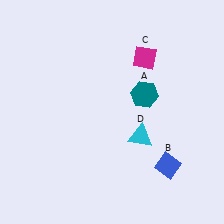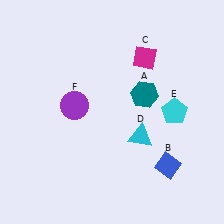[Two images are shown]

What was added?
A cyan pentagon (E), a purple circle (F) were added in Image 2.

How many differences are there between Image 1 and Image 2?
There are 2 differences between the two images.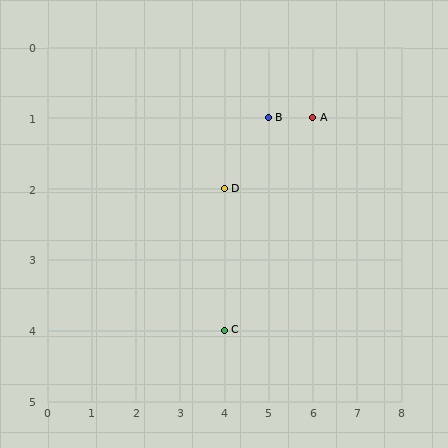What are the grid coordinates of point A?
Point A is at grid coordinates (6, 1).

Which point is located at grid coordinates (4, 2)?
Point D is at (4, 2).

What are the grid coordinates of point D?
Point D is at grid coordinates (4, 2).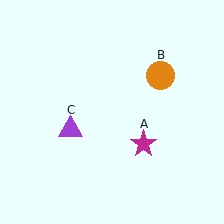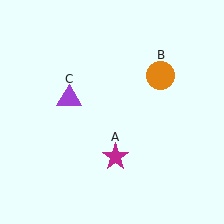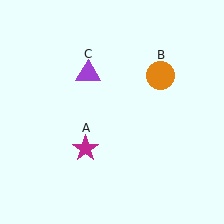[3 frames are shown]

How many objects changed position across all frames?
2 objects changed position: magenta star (object A), purple triangle (object C).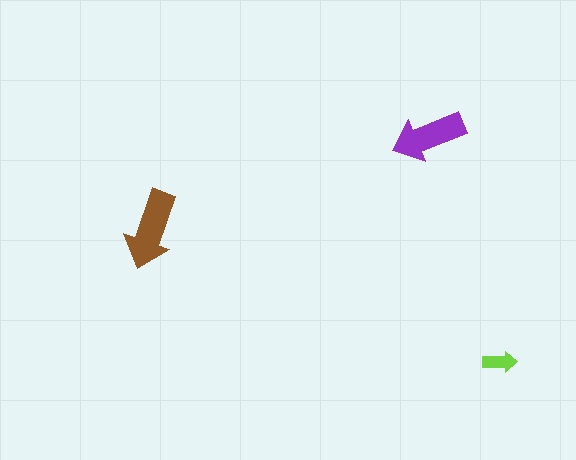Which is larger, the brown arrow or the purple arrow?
The brown one.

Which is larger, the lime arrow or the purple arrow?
The purple one.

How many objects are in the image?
There are 3 objects in the image.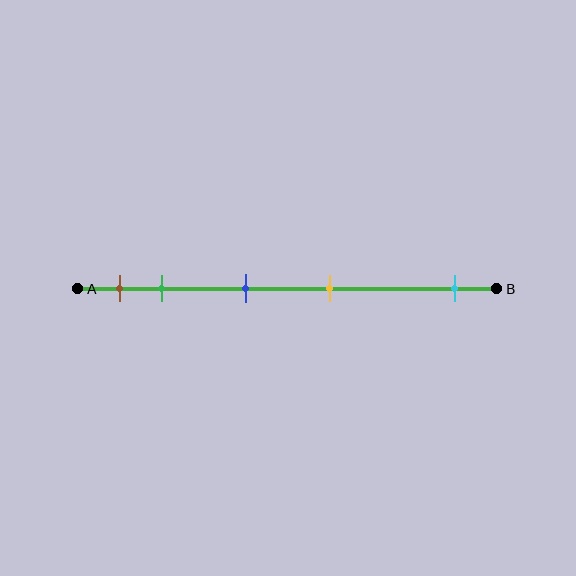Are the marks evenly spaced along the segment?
No, the marks are not evenly spaced.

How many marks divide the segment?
There are 5 marks dividing the segment.